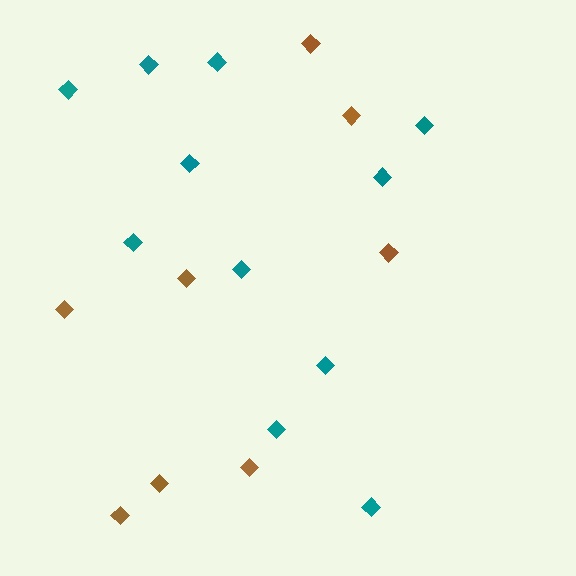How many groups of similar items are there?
There are 2 groups: one group of brown diamonds (8) and one group of teal diamonds (11).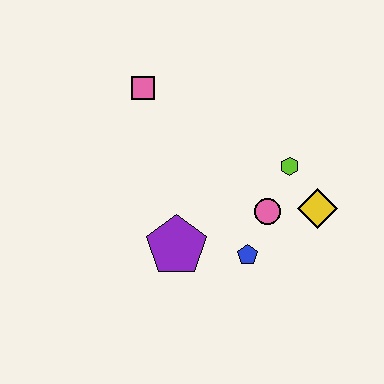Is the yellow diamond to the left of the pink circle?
No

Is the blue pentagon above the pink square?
No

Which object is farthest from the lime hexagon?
The pink square is farthest from the lime hexagon.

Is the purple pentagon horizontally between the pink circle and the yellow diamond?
No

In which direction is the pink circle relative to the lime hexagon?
The pink circle is below the lime hexagon.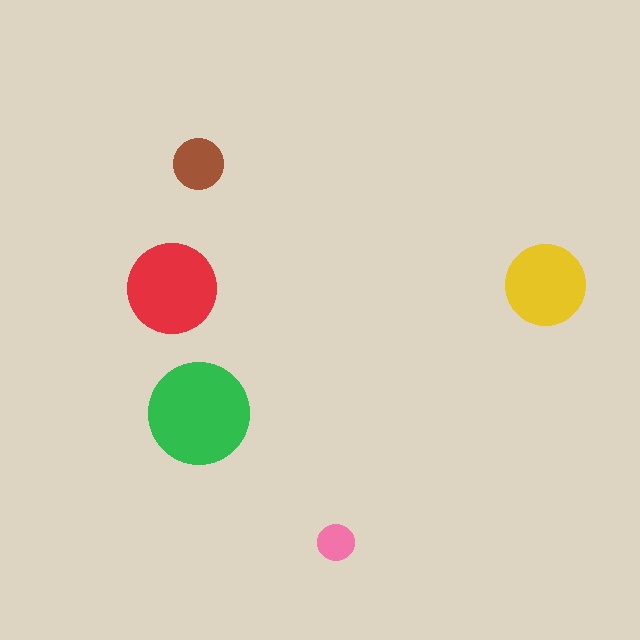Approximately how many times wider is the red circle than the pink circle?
About 2.5 times wider.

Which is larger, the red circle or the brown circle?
The red one.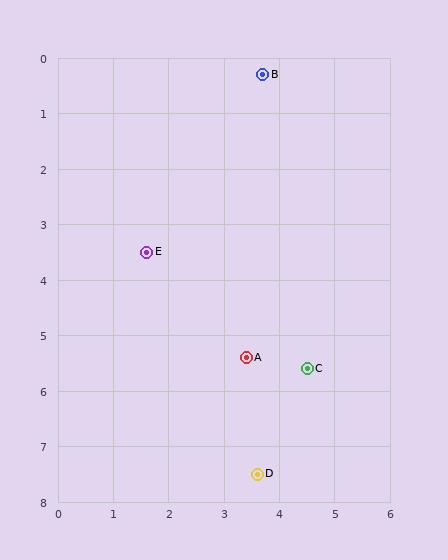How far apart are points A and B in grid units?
Points A and B are about 5.1 grid units apart.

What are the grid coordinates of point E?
Point E is at approximately (1.6, 3.5).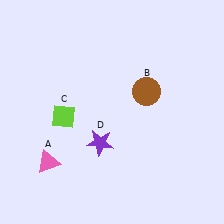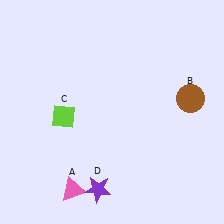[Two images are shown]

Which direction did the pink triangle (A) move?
The pink triangle (A) moved down.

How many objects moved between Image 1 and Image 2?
3 objects moved between the two images.